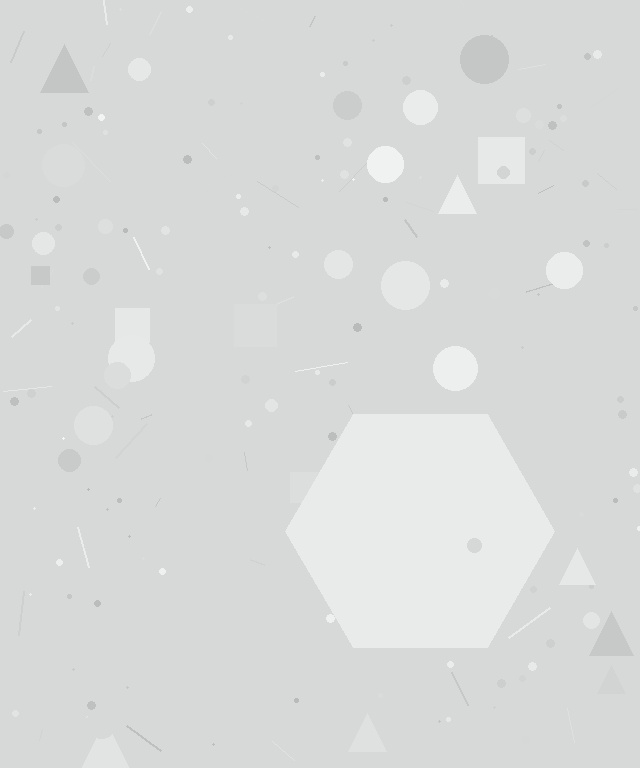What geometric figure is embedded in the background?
A hexagon is embedded in the background.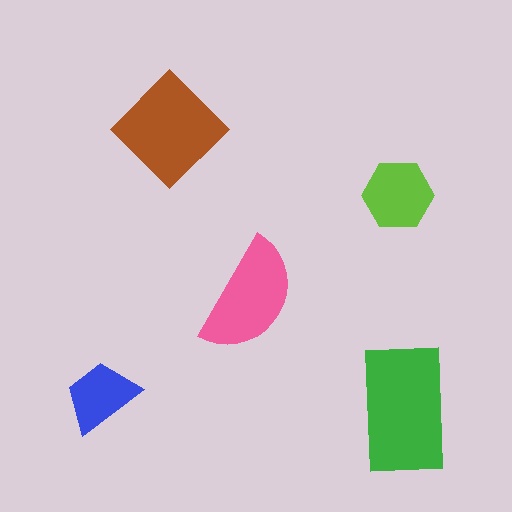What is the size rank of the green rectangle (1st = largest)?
1st.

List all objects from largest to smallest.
The green rectangle, the brown diamond, the pink semicircle, the lime hexagon, the blue trapezoid.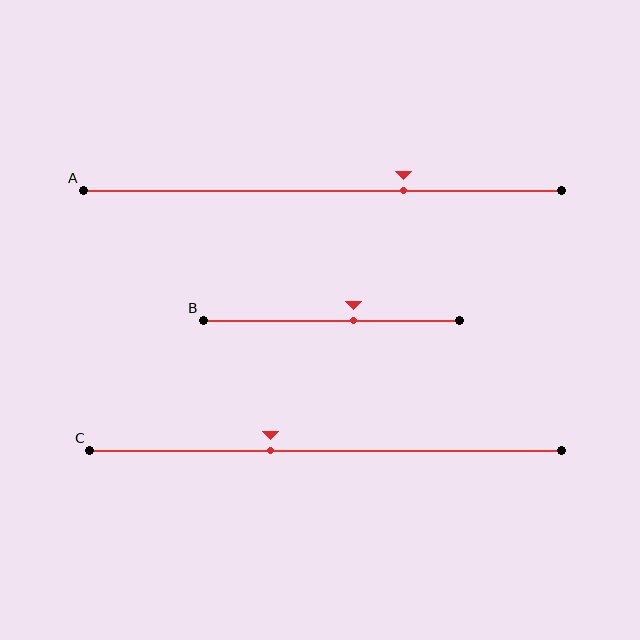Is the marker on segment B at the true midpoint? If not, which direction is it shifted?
No, the marker on segment B is shifted to the right by about 9% of the segment length.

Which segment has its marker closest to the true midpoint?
Segment B has its marker closest to the true midpoint.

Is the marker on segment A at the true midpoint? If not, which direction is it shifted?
No, the marker on segment A is shifted to the right by about 17% of the segment length.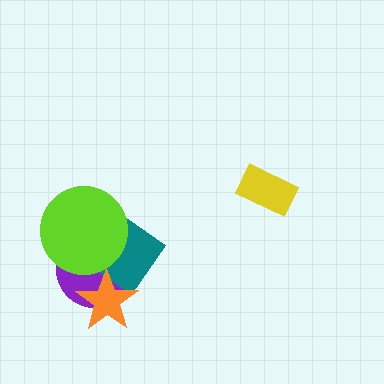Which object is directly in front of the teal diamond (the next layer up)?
The orange star is directly in front of the teal diamond.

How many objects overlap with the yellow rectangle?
0 objects overlap with the yellow rectangle.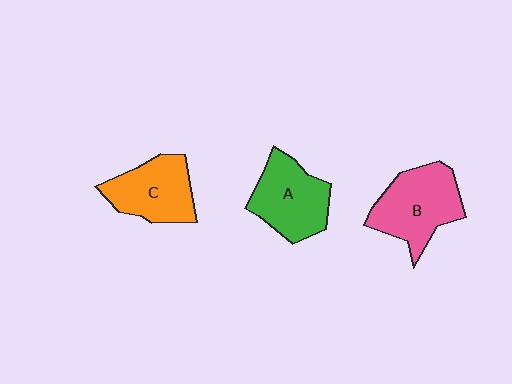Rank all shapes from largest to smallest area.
From largest to smallest: B (pink), A (green), C (orange).